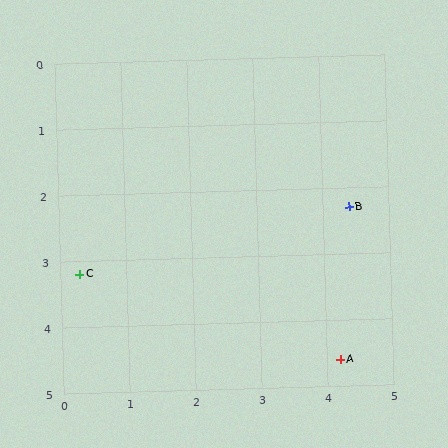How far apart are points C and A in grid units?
Points C and A are about 4.1 grid units apart.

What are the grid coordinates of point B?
Point B is at approximately (4.4, 2.3).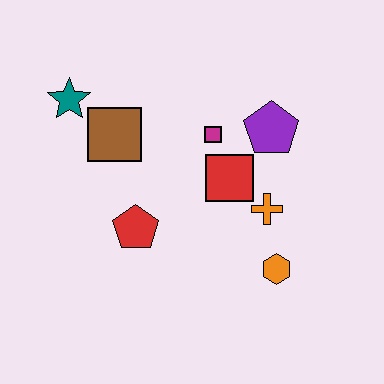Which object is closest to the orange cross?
The red square is closest to the orange cross.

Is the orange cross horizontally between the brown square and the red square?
No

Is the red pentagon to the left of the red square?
Yes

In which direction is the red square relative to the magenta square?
The red square is below the magenta square.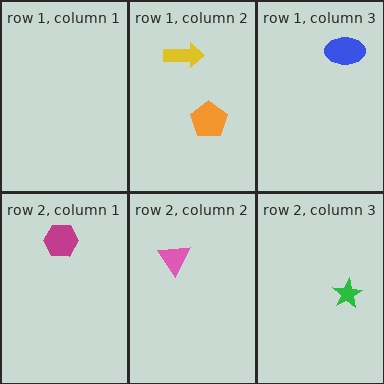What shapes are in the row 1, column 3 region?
The blue ellipse.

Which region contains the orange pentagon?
The row 1, column 2 region.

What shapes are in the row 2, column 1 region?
The magenta hexagon.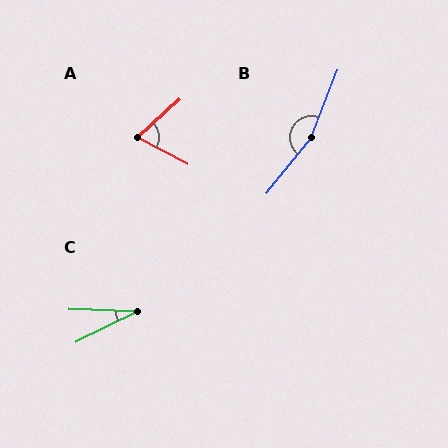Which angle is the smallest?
C, at approximately 28 degrees.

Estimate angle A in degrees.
Approximately 69 degrees.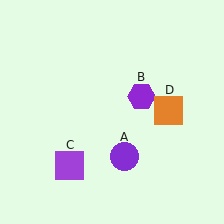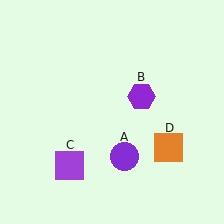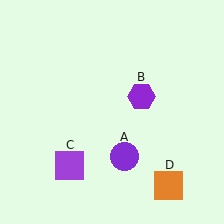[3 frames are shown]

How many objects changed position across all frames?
1 object changed position: orange square (object D).